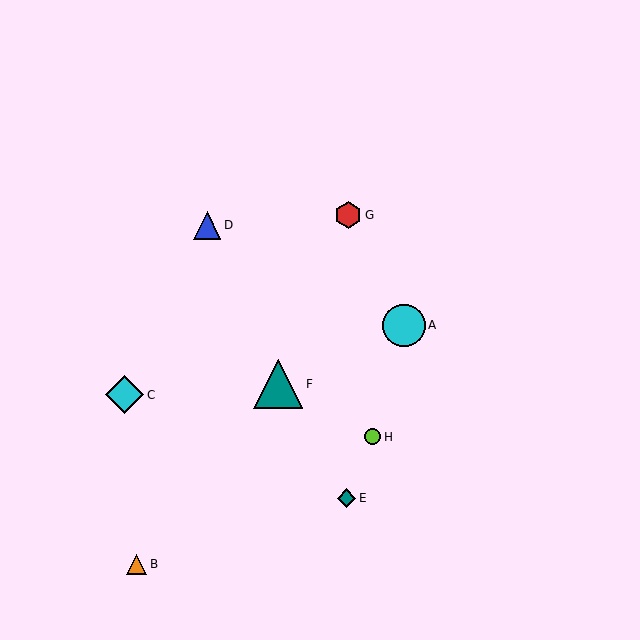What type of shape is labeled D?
Shape D is a blue triangle.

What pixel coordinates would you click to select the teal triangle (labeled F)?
Click at (278, 384) to select the teal triangle F.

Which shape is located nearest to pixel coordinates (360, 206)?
The red hexagon (labeled G) at (348, 215) is nearest to that location.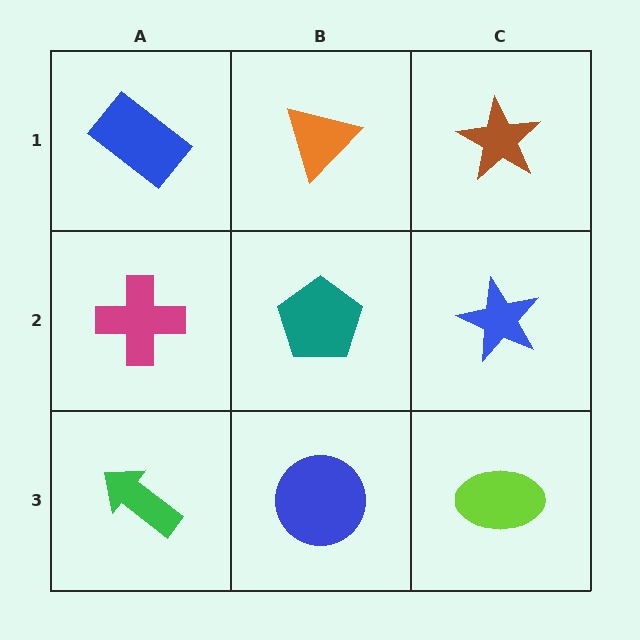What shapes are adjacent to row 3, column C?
A blue star (row 2, column C), a blue circle (row 3, column B).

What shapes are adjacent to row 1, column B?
A teal pentagon (row 2, column B), a blue rectangle (row 1, column A), a brown star (row 1, column C).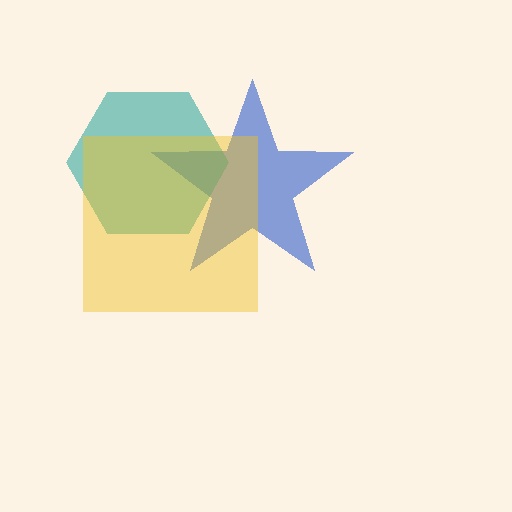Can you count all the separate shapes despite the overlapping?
Yes, there are 3 separate shapes.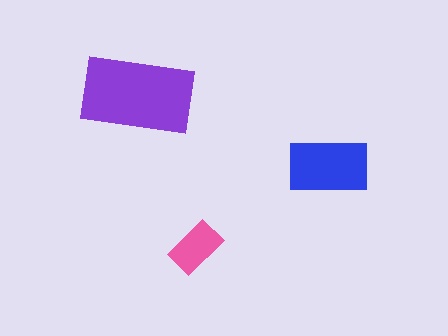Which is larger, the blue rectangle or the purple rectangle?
The purple one.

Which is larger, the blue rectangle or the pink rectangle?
The blue one.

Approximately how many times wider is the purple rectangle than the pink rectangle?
About 2 times wider.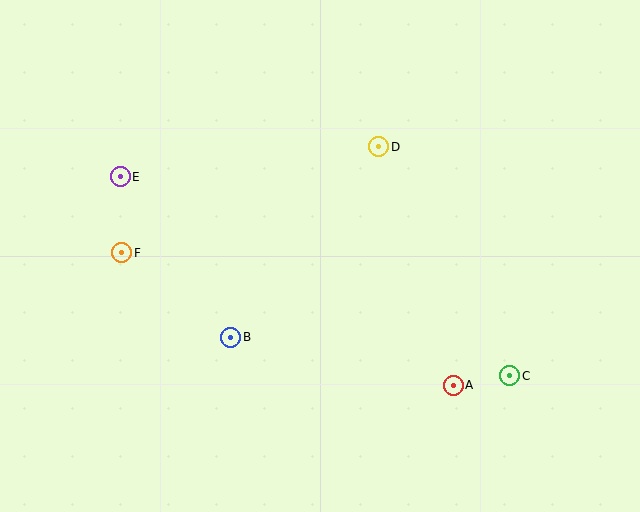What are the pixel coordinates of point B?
Point B is at (231, 337).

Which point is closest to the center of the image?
Point B at (231, 337) is closest to the center.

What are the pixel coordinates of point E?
Point E is at (120, 177).